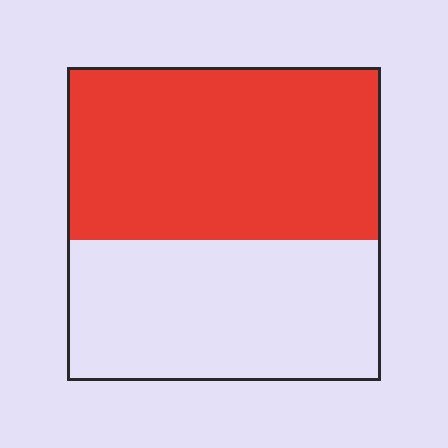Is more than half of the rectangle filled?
Yes.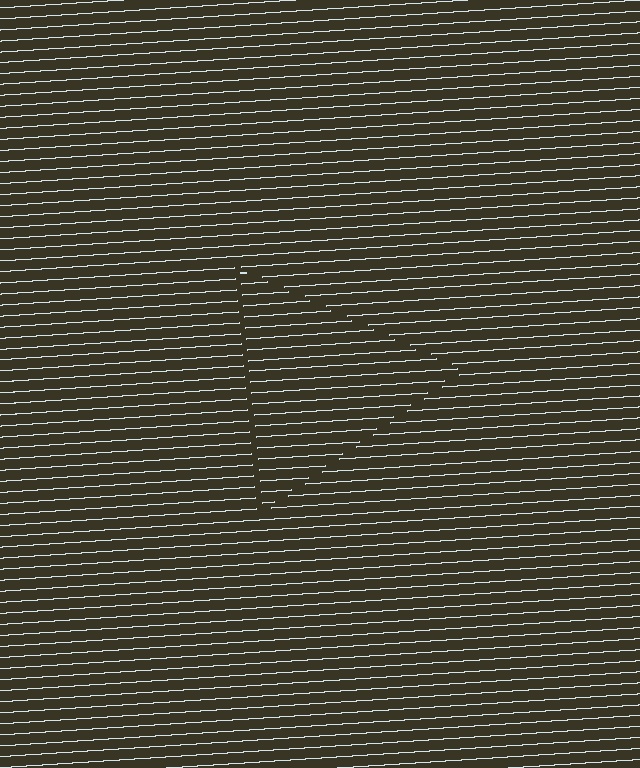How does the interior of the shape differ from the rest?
The interior of the shape contains the same grating, shifted by half a period — the contour is defined by the phase discontinuity where line-ends from the inner and outer gratings abut.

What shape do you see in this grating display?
An illusory triangle. The interior of the shape contains the same grating, shifted by half a period — the contour is defined by the phase discontinuity where line-ends from the inner and outer gratings abut.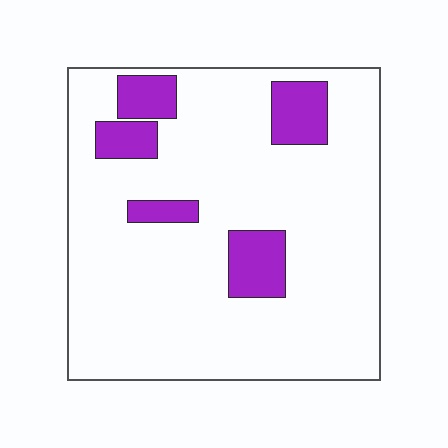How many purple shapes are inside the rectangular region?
5.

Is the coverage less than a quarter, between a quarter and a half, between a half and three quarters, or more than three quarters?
Less than a quarter.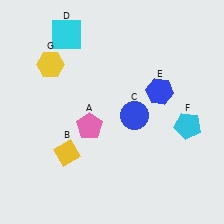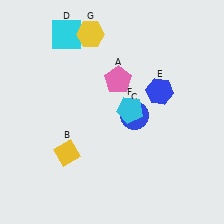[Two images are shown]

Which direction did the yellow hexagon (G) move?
The yellow hexagon (G) moved right.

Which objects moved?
The objects that moved are: the pink pentagon (A), the cyan pentagon (F), the yellow hexagon (G).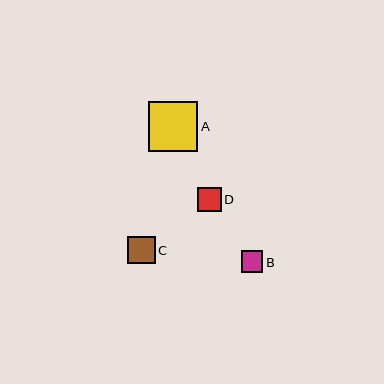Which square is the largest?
Square A is the largest with a size of approximately 50 pixels.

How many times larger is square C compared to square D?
Square C is approximately 1.1 times the size of square D.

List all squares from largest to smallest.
From largest to smallest: A, C, D, B.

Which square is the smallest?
Square B is the smallest with a size of approximately 22 pixels.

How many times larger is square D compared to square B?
Square D is approximately 1.1 times the size of square B.